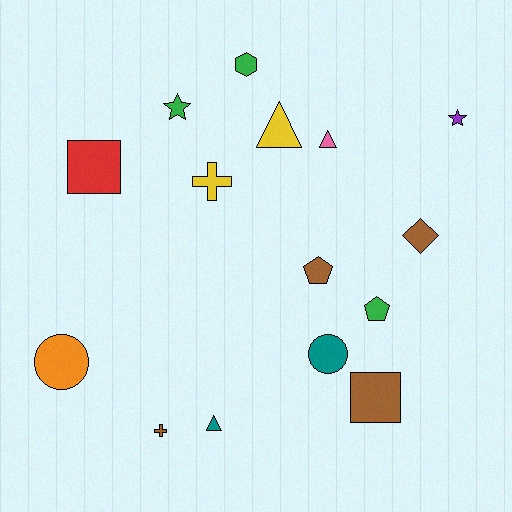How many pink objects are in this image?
There is 1 pink object.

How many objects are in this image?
There are 15 objects.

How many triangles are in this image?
There are 3 triangles.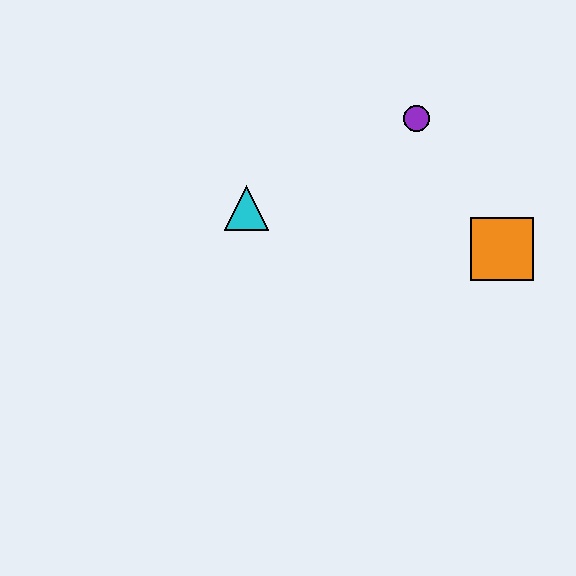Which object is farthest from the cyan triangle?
The orange square is farthest from the cyan triangle.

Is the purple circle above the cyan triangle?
Yes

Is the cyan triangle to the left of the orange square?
Yes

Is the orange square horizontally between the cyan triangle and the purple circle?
No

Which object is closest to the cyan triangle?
The purple circle is closest to the cyan triangle.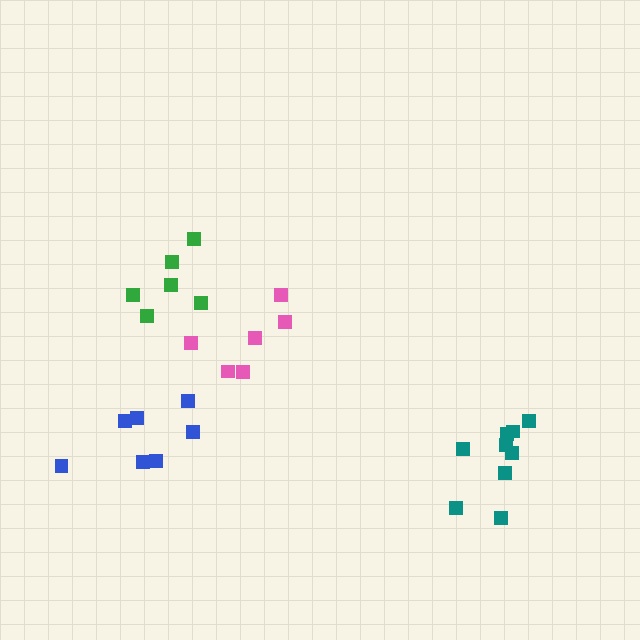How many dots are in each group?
Group 1: 7 dots, Group 2: 9 dots, Group 3: 6 dots, Group 4: 6 dots (28 total).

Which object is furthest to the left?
The blue cluster is leftmost.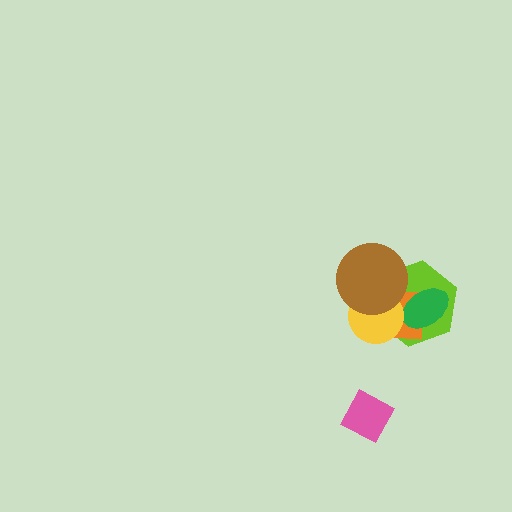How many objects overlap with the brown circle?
3 objects overlap with the brown circle.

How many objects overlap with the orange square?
4 objects overlap with the orange square.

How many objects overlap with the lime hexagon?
4 objects overlap with the lime hexagon.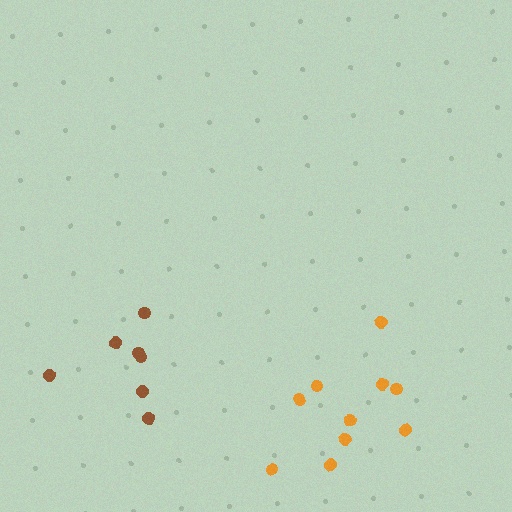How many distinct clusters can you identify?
There are 2 distinct clusters.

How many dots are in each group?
Group 1: 10 dots, Group 2: 7 dots (17 total).